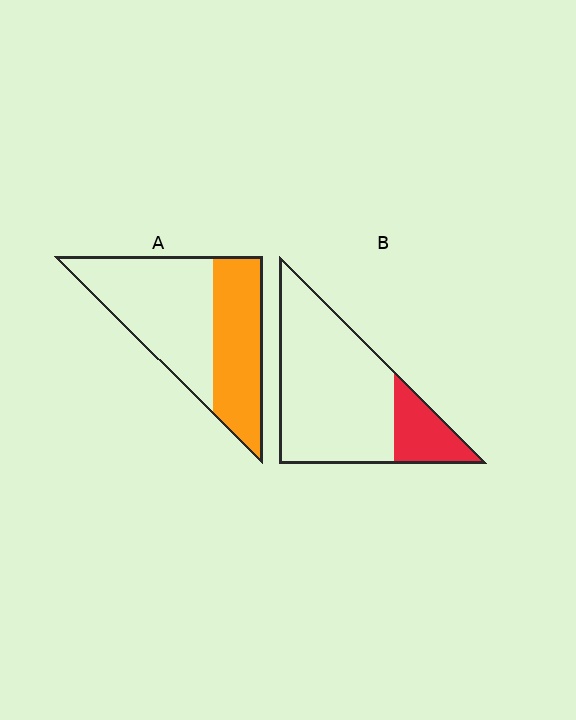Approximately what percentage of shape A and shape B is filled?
A is approximately 40% and B is approximately 20%.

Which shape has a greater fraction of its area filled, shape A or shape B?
Shape A.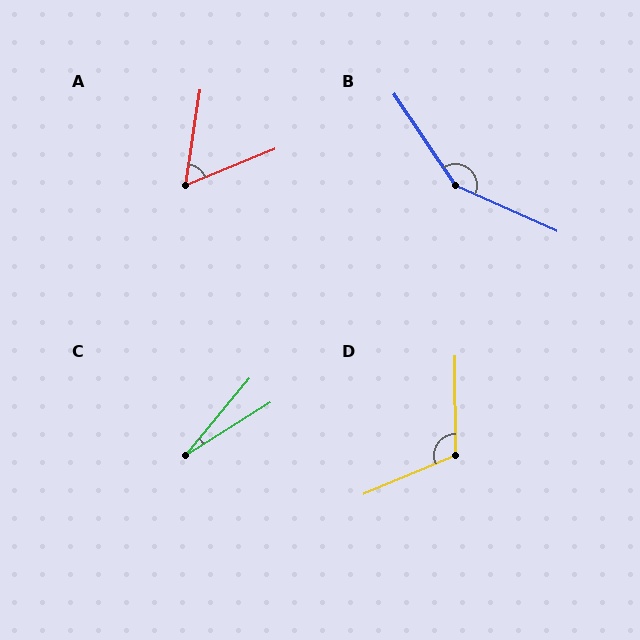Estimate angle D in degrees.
Approximately 113 degrees.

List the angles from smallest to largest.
C (18°), A (59°), D (113°), B (148°).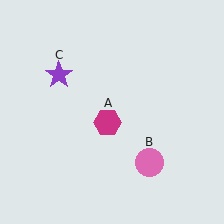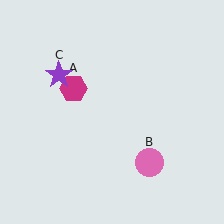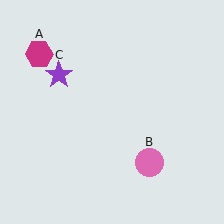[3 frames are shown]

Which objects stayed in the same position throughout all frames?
Pink circle (object B) and purple star (object C) remained stationary.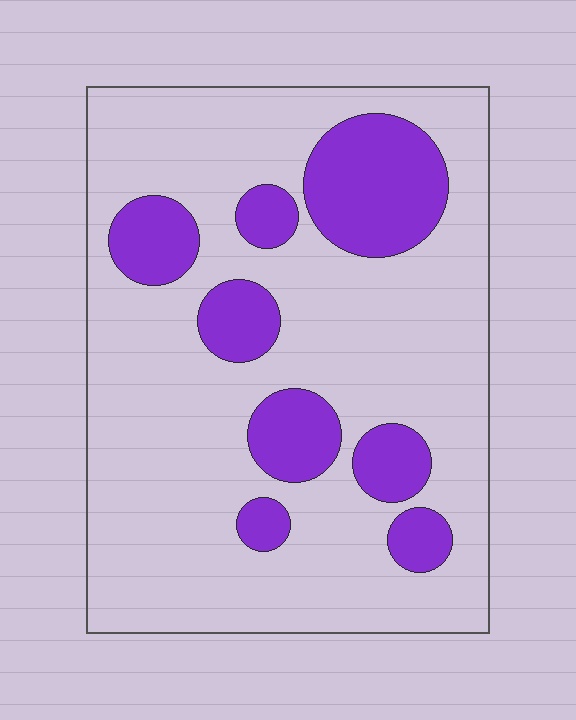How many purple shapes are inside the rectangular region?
8.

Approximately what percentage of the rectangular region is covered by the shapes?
Approximately 25%.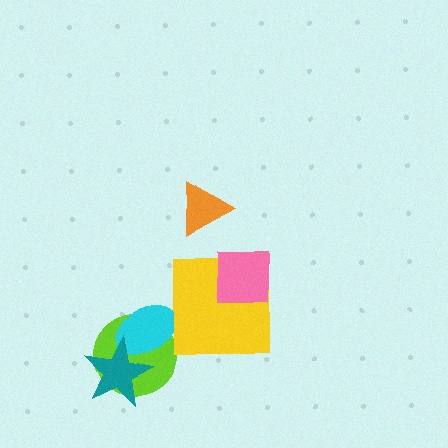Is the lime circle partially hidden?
Yes, it is partially covered by another shape.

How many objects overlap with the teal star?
2 objects overlap with the teal star.